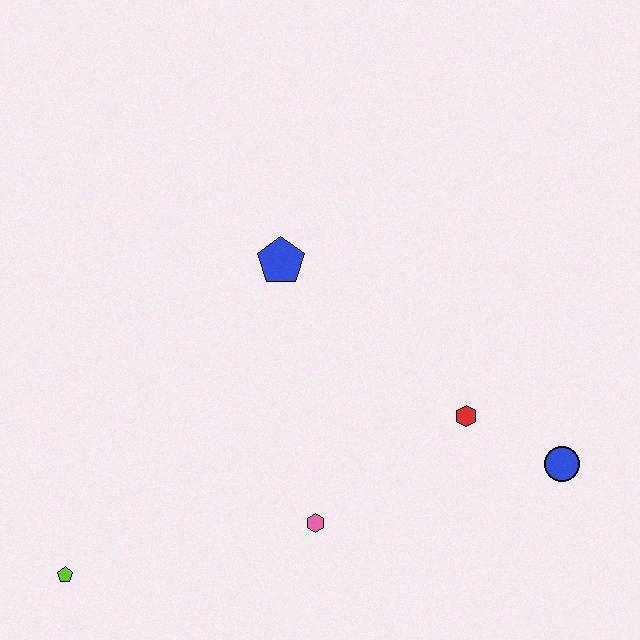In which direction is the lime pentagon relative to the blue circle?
The lime pentagon is to the left of the blue circle.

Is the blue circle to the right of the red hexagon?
Yes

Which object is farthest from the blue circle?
The lime pentagon is farthest from the blue circle.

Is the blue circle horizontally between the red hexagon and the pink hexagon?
No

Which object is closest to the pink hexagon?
The red hexagon is closest to the pink hexagon.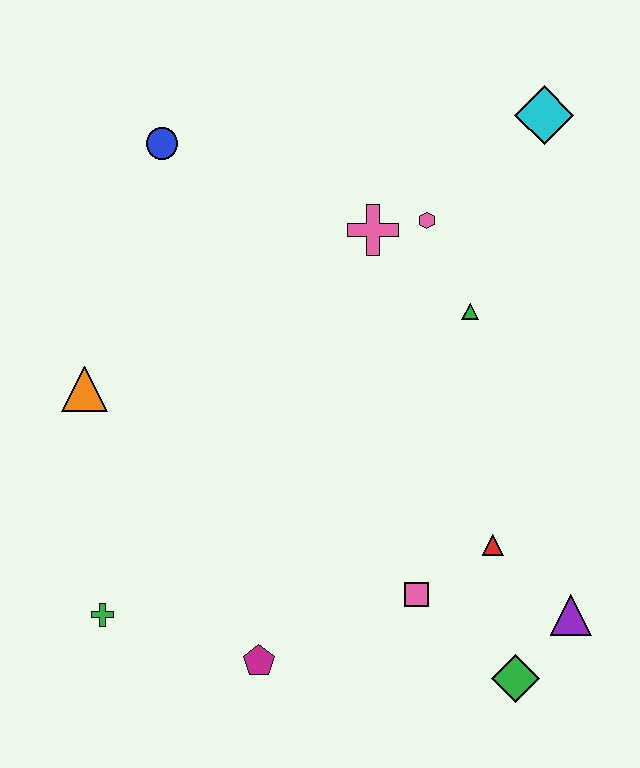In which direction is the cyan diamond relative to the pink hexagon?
The cyan diamond is to the right of the pink hexagon.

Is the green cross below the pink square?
Yes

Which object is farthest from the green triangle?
The green cross is farthest from the green triangle.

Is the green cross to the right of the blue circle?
No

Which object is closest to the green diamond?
The purple triangle is closest to the green diamond.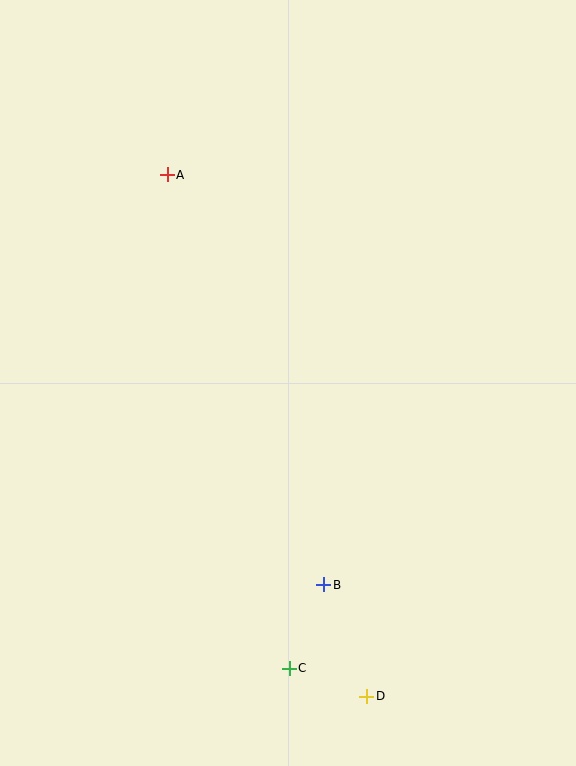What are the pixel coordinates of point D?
Point D is at (367, 696).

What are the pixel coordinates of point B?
Point B is at (324, 585).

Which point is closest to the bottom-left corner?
Point C is closest to the bottom-left corner.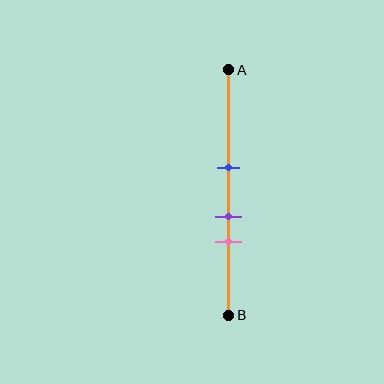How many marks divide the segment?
There are 3 marks dividing the segment.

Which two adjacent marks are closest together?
The purple and pink marks are the closest adjacent pair.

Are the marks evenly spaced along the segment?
Yes, the marks are approximately evenly spaced.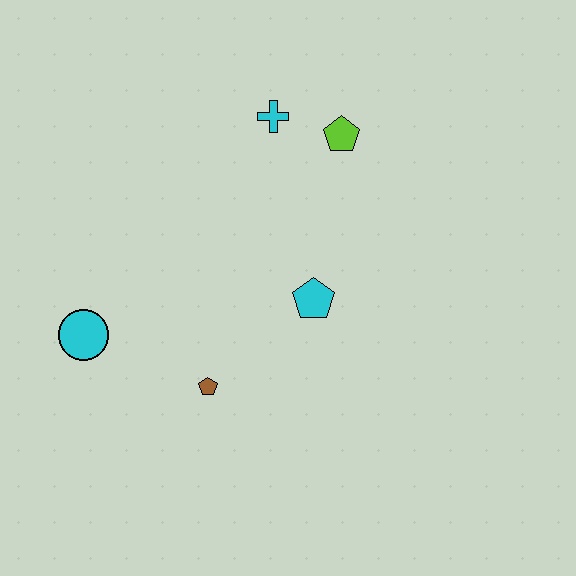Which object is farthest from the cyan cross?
The cyan circle is farthest from the cyan cross.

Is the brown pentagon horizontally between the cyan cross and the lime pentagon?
No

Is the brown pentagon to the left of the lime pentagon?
Yes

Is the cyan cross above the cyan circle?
Yes